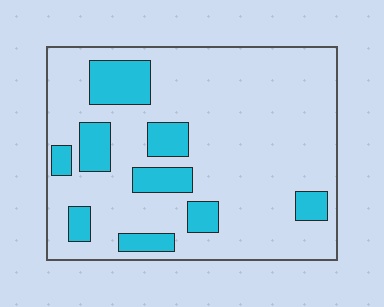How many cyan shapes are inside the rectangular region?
9.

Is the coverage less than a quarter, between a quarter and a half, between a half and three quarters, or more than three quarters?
Less than a quarter.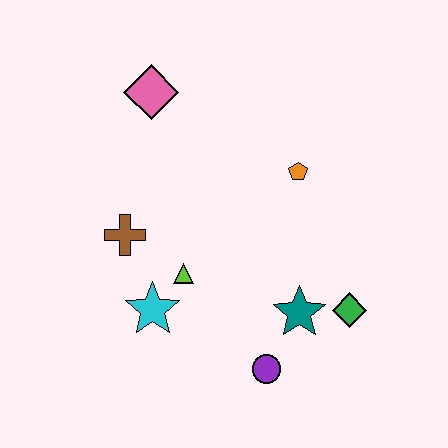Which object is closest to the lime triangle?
The cyan star is closest to the lime triangle.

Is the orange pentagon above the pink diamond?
No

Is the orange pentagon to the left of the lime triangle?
No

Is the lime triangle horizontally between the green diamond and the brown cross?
Yes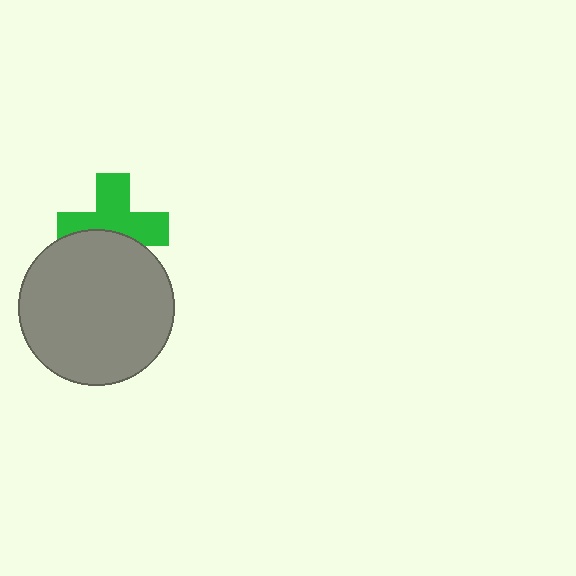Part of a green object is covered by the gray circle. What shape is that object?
It is a cross.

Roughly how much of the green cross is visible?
About half of it is visible (roughly 63%).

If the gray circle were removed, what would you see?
You would see the complete green cross.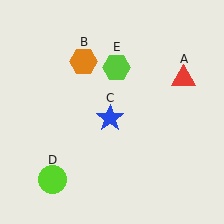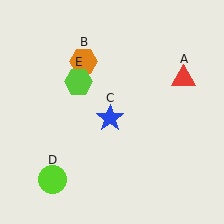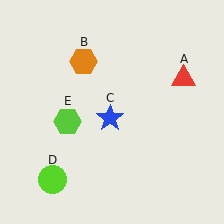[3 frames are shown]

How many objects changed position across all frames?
1 object changed position: lime hexagon (object E).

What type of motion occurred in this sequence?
The lime hexagon (object E) rotated counterclockwise around the center of the scene.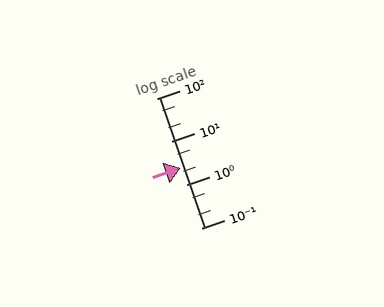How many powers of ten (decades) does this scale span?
The scale spans 3 decades, from 0.1 to 100.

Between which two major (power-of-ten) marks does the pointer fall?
The pointer is between 1 and 10.